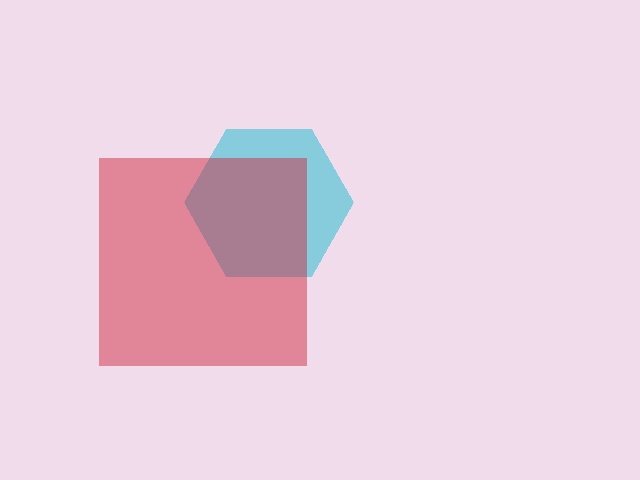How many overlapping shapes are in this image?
There are 2 overlapping shapes in the image.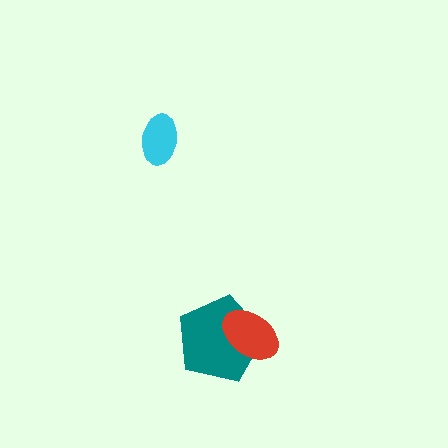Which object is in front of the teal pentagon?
The red ellipse is in front of the teal pentagon.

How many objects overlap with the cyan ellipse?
0 objects overlap with the cyan ellipse.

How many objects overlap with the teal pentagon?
1 object overlaps with the teal pentagon.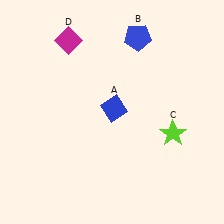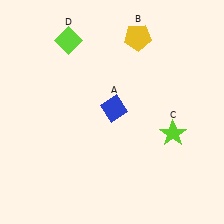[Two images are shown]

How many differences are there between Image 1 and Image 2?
There are 2 differences between the two images.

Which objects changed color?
B changed from blue to yellow. D changed from magenta to lime.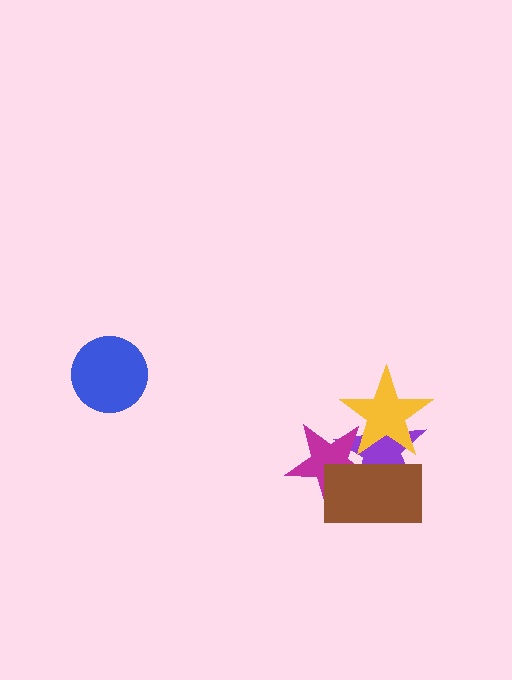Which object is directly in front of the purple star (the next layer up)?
The magenta star is directly in front of the purple star.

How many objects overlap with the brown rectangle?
3 objects overlap with the brown rectangle.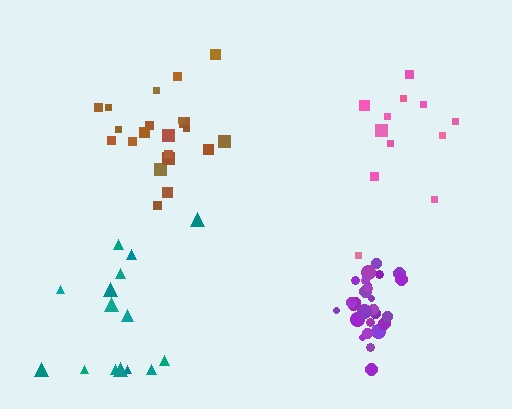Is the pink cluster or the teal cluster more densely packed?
Pink.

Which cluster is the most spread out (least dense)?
Teal.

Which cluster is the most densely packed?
Purple.